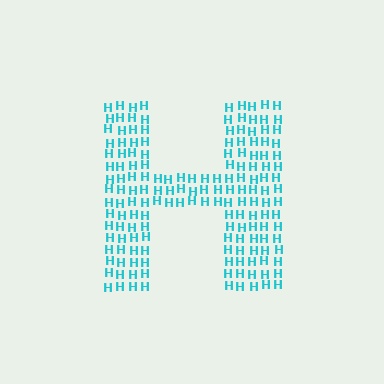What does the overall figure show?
The overall figure shows the letter H.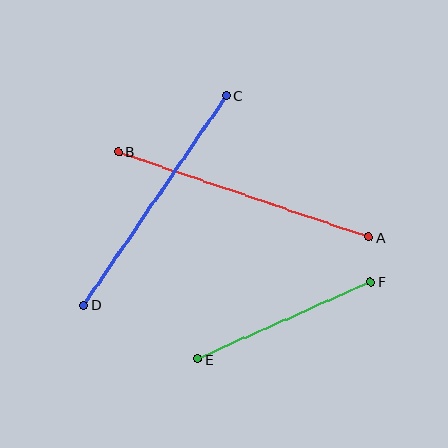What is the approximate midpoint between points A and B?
The midpoint is at approximately (243, 194) pixels.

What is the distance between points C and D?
The distance is approximately 253 pixels.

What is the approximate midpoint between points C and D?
The midpoint is at approximately (155, 200) pixels.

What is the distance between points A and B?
The distance is approximately 264 pixels.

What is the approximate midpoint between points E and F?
The midpoint is at approximately (284, 320) pixels.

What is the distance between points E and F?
The distance is approximately 189 pixels.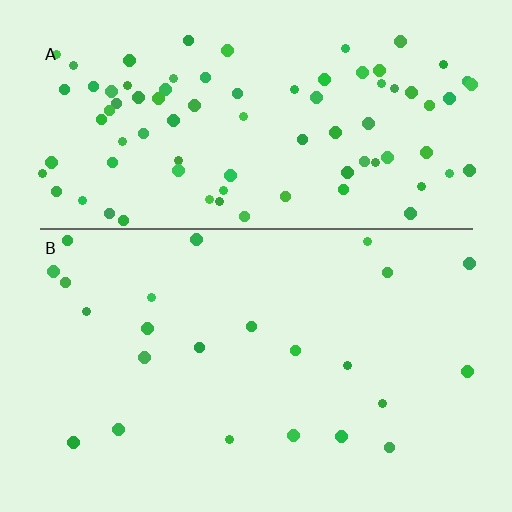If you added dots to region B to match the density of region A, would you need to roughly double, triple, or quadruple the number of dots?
Approximately quadruple.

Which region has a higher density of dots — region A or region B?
A (the top).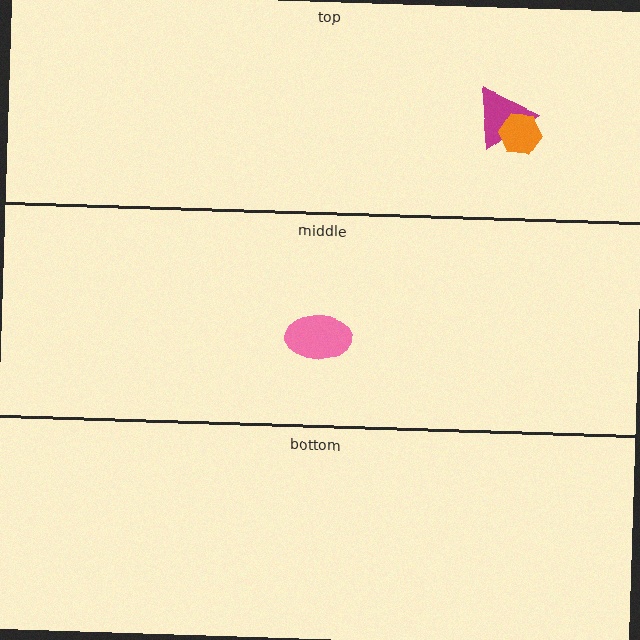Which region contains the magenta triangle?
The top region.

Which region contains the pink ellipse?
The middle region.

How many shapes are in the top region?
2.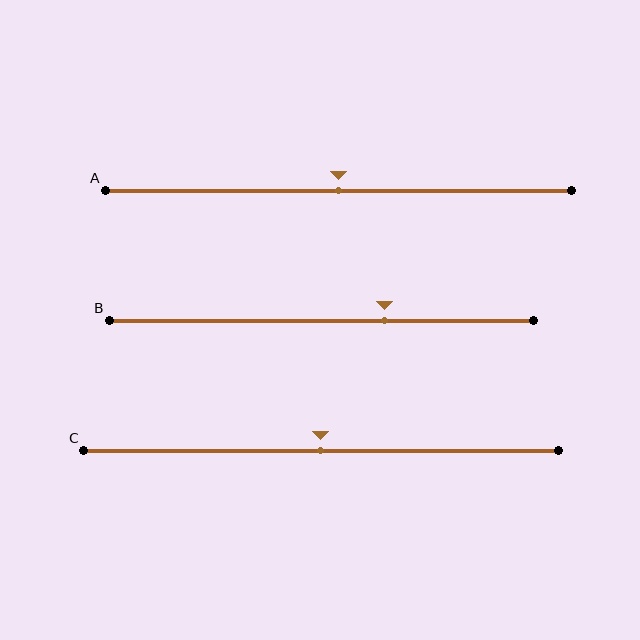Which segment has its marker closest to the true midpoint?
Segment A has its marker closest to the true midpoint.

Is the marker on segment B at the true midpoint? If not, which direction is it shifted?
No, the marker on segment B is shifted to the right by about 15% of the segment length.